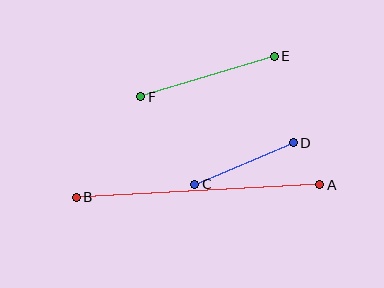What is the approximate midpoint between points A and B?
The midpoint is at approximately (198, 191) pixels.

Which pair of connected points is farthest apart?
Points A and B are farthest apart.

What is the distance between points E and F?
The distance is approximately 139 pixels.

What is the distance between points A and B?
The distance is approximately 244 pixels.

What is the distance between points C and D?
The distance is approximately 107 pixels.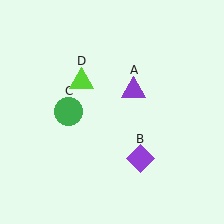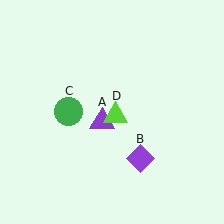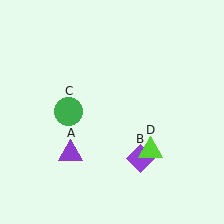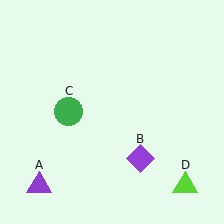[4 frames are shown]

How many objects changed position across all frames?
2 objects changed position: purple triangle (object A), lime triangle (object D).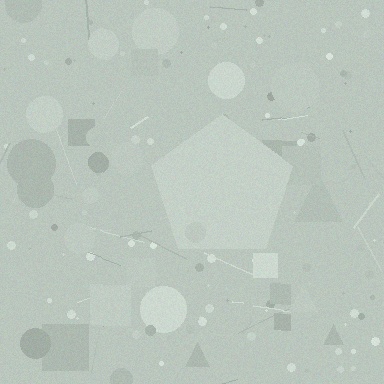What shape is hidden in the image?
A pentagon is hidden in the image.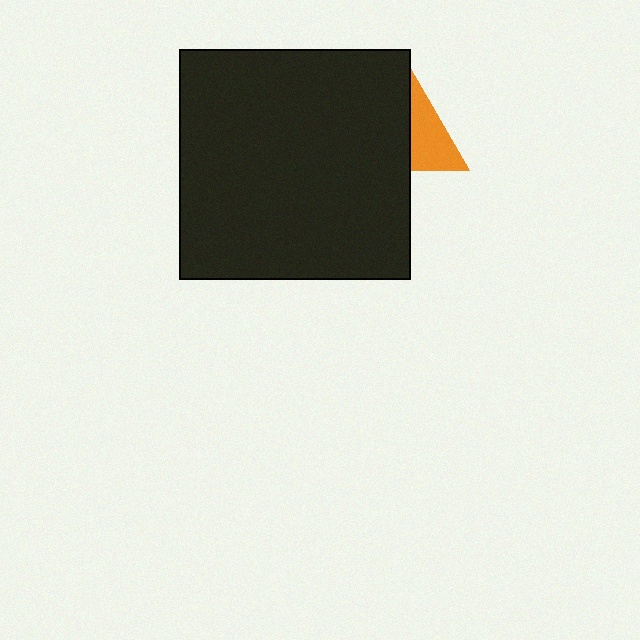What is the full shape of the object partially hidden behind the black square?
The partially hidden object is an orange triangle.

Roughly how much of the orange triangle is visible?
About half of it is visible (roughly 48%).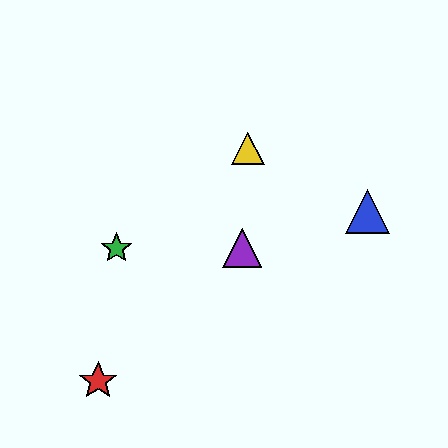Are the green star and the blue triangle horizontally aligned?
No, the green star is at y≈248 and the blue triangle is at y≈212.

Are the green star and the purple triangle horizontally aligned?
Yes, both are at y≈248.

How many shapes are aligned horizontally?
2 shapes (the green star, the purple triangle) are aligned horizontally.